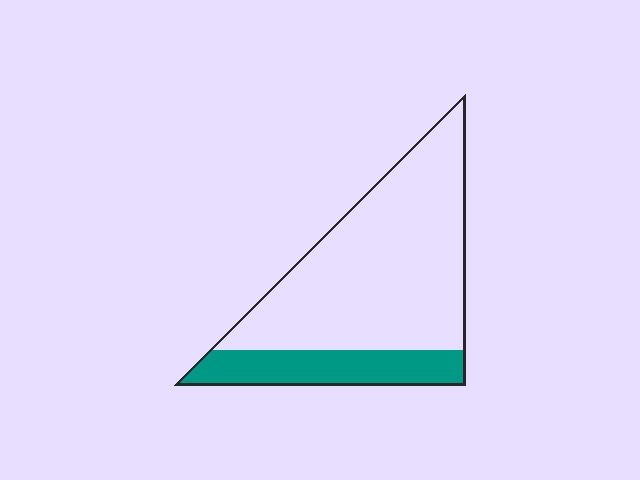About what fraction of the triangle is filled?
About one quarter (1/4).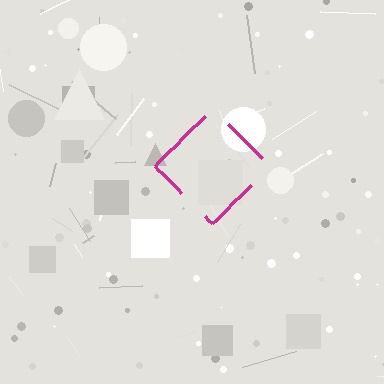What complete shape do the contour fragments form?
The contour fragments form a diamond.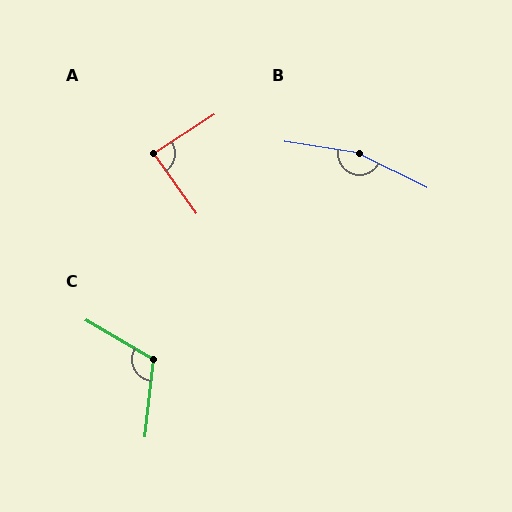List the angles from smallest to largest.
A (87°), C (114°), B (162°).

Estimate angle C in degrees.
Approximately 114 degrees.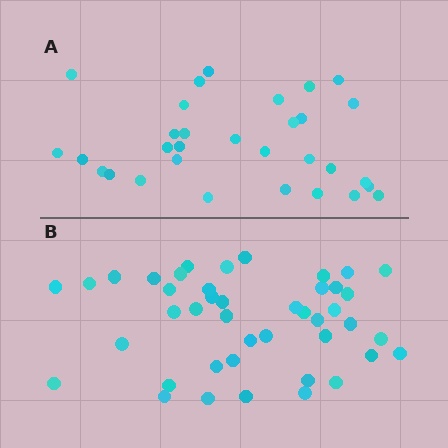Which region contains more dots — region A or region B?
Region B (the bottom region) has more dots.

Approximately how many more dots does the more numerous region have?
Region B has roughly 12 or so more dots than region A.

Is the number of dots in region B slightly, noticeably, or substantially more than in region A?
Region B has noticeably more, but not dramatically so. The ratio is roughly 1.4 to 1.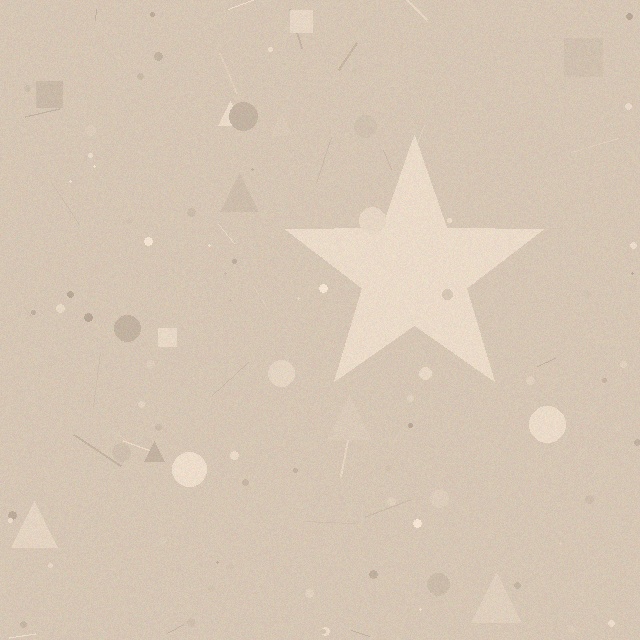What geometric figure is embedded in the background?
A star is embedded in the background.